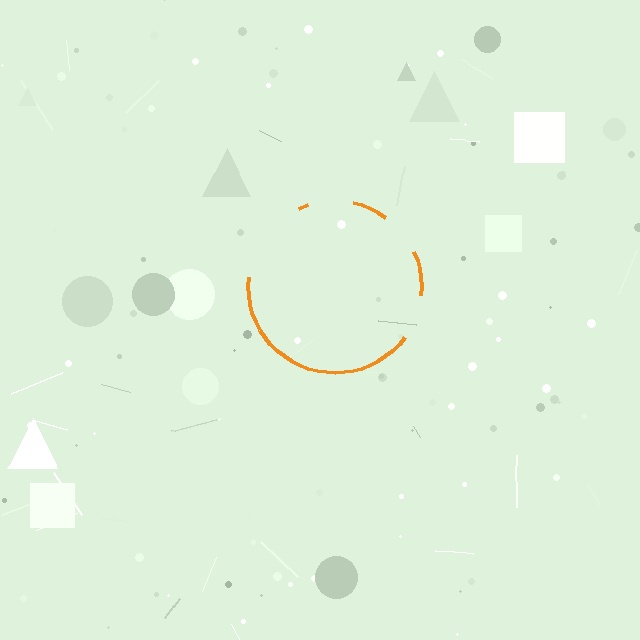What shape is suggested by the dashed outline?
The dashed outline suggests a circle.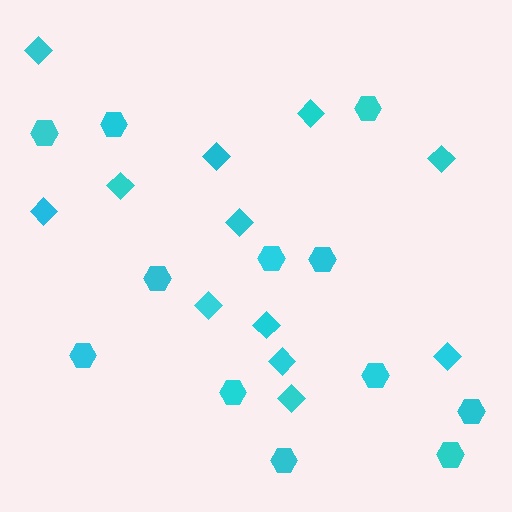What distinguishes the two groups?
There are 2 groups: one group of diamonds (12) and one group of hexagons (12).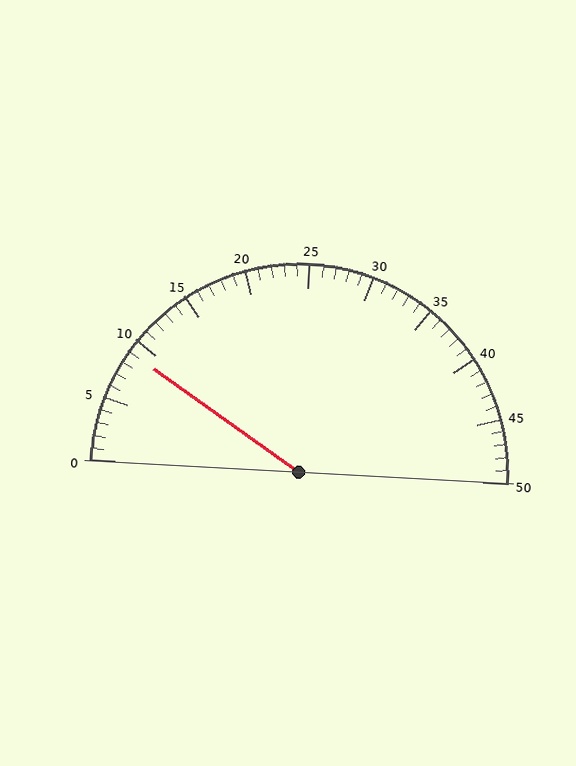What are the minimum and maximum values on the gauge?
The gauge ranges from 0 to 50.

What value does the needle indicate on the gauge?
The needle indicates approximately 9.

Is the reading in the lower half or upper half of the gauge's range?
The reading is in the lower half of the range (0 to 50).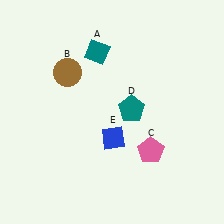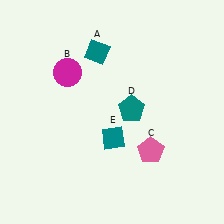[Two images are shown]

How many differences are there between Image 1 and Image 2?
There are 2 differences between the two images.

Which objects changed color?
B changed from brown to magenta. E changed from blue to teal.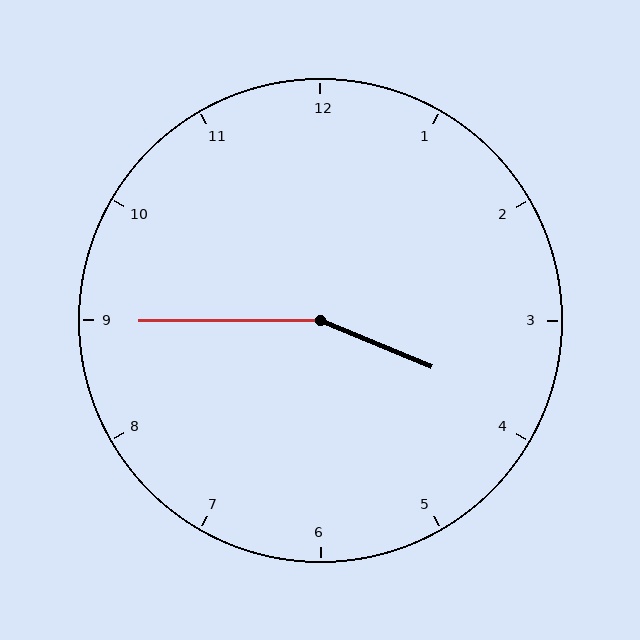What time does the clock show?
3:45.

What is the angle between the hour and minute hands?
Approximately 158 degrees.